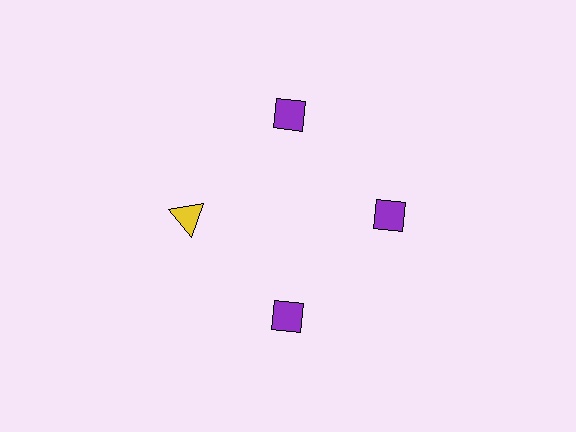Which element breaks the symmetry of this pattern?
The yellow triangle at roughly the 9 o'clock position breaks the symmetry. All other shapes are purple diamonds.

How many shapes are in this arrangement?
There are 4 shapes arranged in a ring pattern.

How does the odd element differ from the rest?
It differs in both color (yellow instead of purple) and shape (triangle instead of diamond).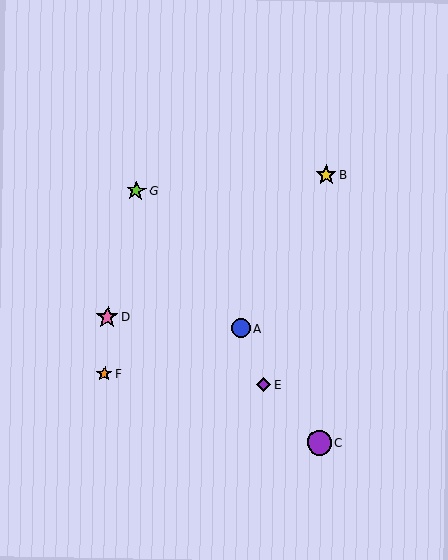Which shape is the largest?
The purple circle (labeled C) is the largest.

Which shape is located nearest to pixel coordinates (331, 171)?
The yellow star (labeled B) at (326, 174) is nearest to that location.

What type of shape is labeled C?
Shape C is a purple circle.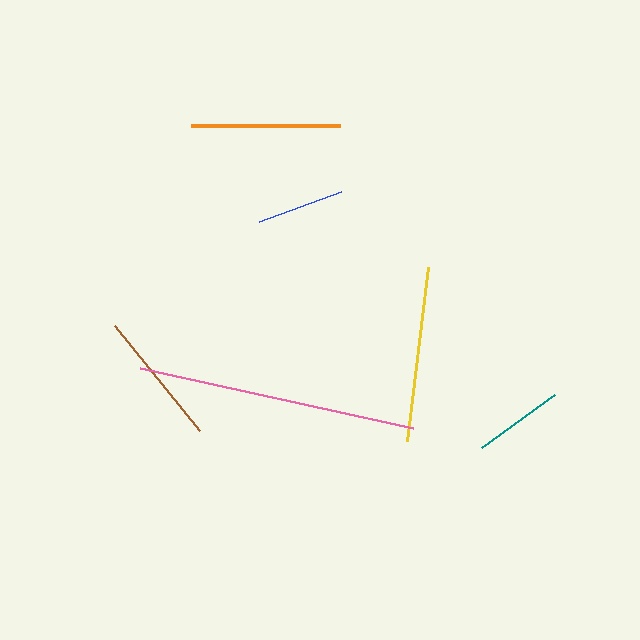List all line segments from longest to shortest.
From longest to shortest: pink, yellow, orange, brown, teal, blue.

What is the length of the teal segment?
The teal segment is approximately 90 pixels long.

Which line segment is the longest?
The pink line is the longest at approximately 280 pixels.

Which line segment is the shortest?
The blue line is the shortest at approximately 88 pixels.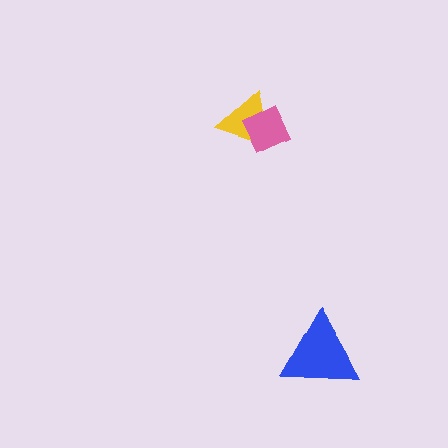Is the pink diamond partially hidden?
No, no other shape covers it.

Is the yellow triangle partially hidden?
Yes, it is partially covered by another shape.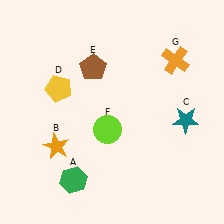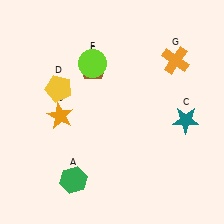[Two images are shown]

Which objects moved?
The objects that moved are: the orange star (B), the lime circle (F).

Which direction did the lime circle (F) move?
The lime circle (F) moved up.